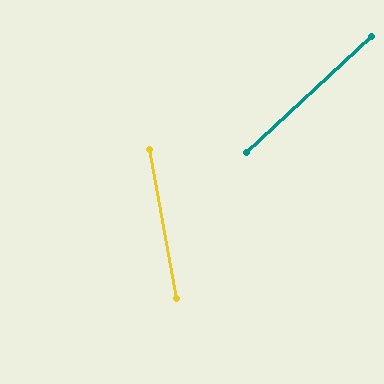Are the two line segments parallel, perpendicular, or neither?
Neither parallel nor perpendicular — they differ by about 58°.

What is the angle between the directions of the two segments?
Approximately 58 degrees.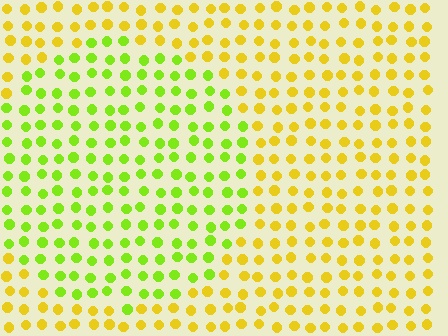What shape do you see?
I see a circle.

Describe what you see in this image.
The image is filled with small yellow elements in a uniform arrangement. A circle-shaped region is visible where the elements are tinted to a slightly different hue, forming a subtle color boundary.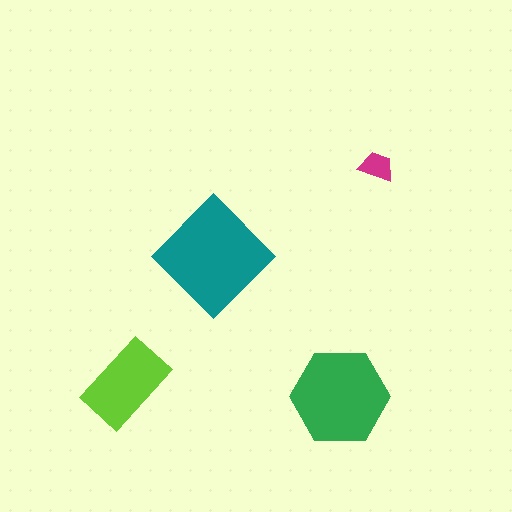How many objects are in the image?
There are 4 objects in the image.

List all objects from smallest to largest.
The magenta trapezoid, the lime rectangle, the green hexagon, the teal diamond.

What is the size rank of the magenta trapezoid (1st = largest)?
4th.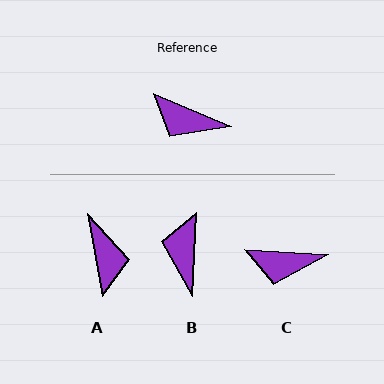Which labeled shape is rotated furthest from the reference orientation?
A, about 124 degrees away.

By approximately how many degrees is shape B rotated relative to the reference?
Approximately 70 degrees clockwise.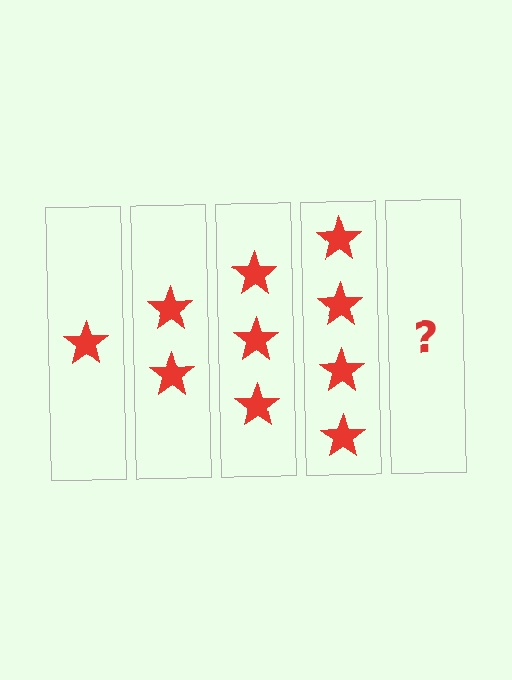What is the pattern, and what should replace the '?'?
The pattern is that each step adds one more star. The '?' should be 5 stars.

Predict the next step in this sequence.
The next step is 5 stars.